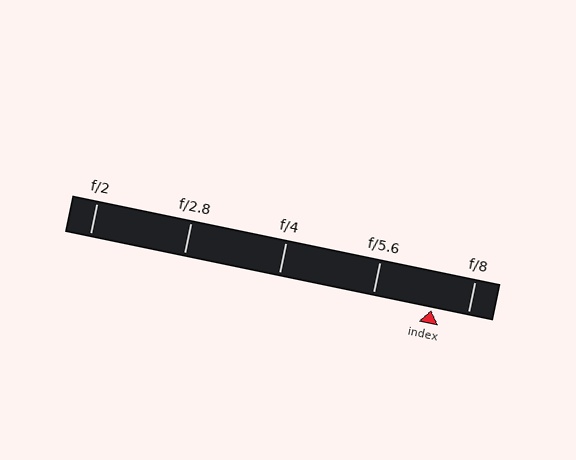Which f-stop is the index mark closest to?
The index mark is closest to f/8.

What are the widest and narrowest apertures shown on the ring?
The widest aperture shown is f/2 and the narrowest is f/8.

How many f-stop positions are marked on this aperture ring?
There are 5 f-stop positions marked.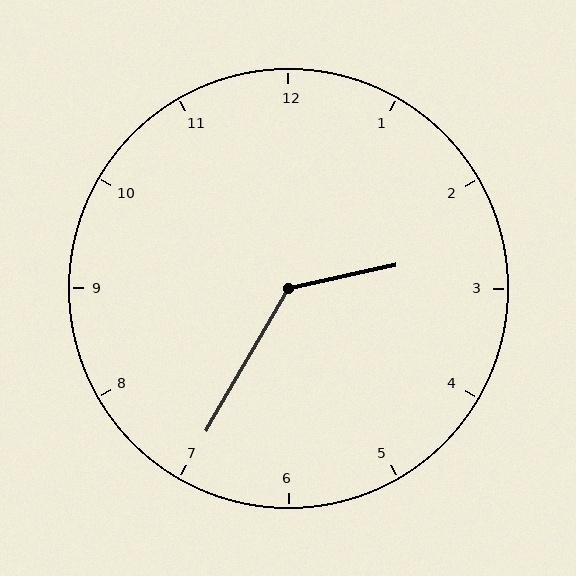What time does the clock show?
2:35.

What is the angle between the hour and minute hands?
Approximately 132 degrees.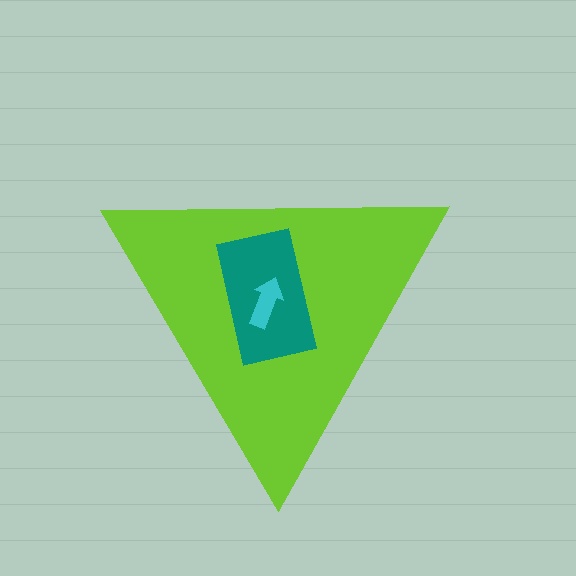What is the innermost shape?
The cyan arrow.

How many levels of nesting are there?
3.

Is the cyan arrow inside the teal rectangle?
Yes.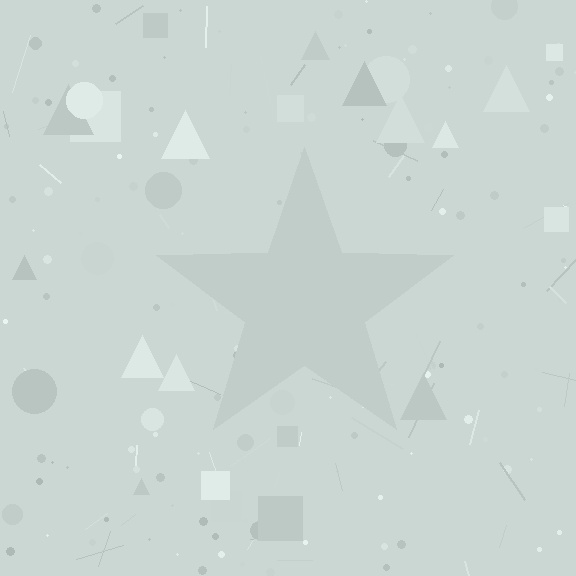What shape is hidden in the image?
A star is hidden in the image.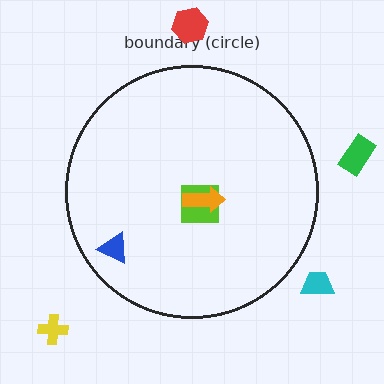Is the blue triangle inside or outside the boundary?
Inside.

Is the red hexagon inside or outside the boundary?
Outside.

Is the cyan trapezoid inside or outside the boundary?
Outside.